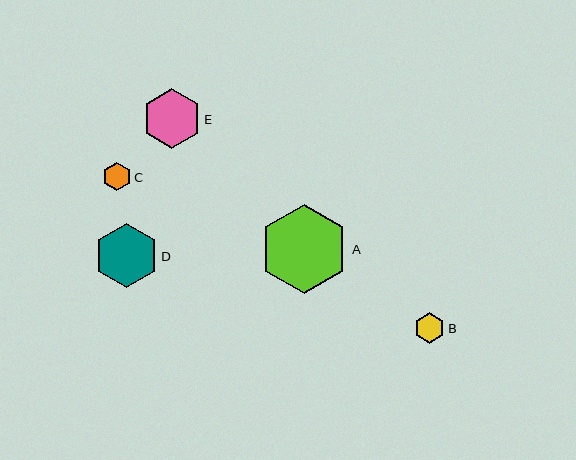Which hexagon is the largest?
Hexagon A is the largest with a size of approximately 89 pixels.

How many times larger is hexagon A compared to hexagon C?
Hexagon A is approximately 3.1 times the size of hexagon C.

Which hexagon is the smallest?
Hexagon C is the smallest with a size of approximately 28 pixels.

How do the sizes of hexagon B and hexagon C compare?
Hexagon B and hexagon C are approximately the same size.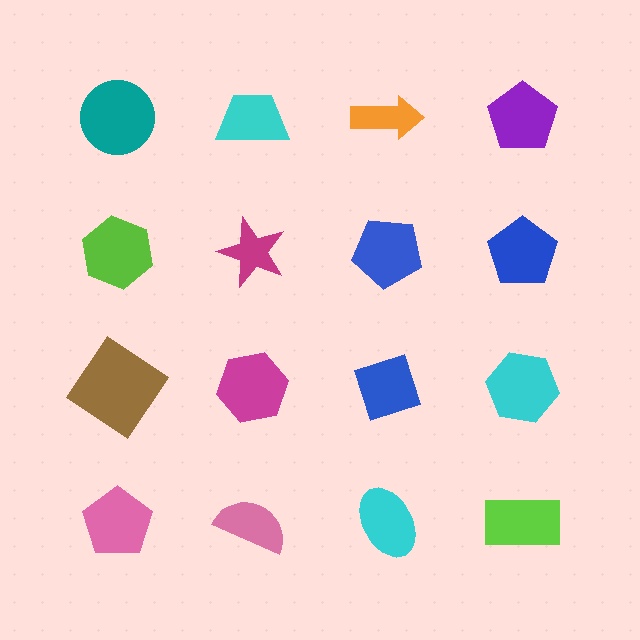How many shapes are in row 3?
4 shapes.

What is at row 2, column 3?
A blue pentagon.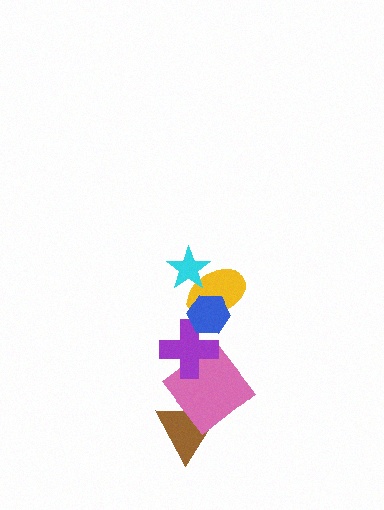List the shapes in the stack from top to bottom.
From top to bottom: the cyan star, the blue hexagon, the yellow ellipse, the purple cross, the pink diamond, the brown triangle.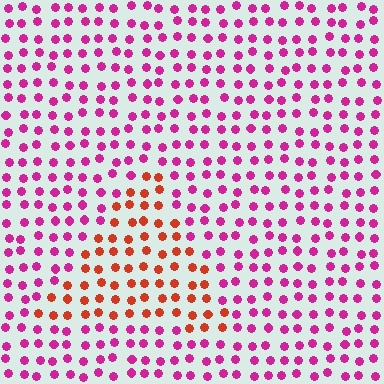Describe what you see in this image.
The image is filled with small magenta elements in a uniform arrangement. A triangle-shaped region is visible where the elements are tinted to a slightly different hue, forming a subtle color boundary.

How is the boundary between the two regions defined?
The boundary is defined purely by a slight shift in hue (about 49 degrees). Spacing, size, and orientation are identical on both sides.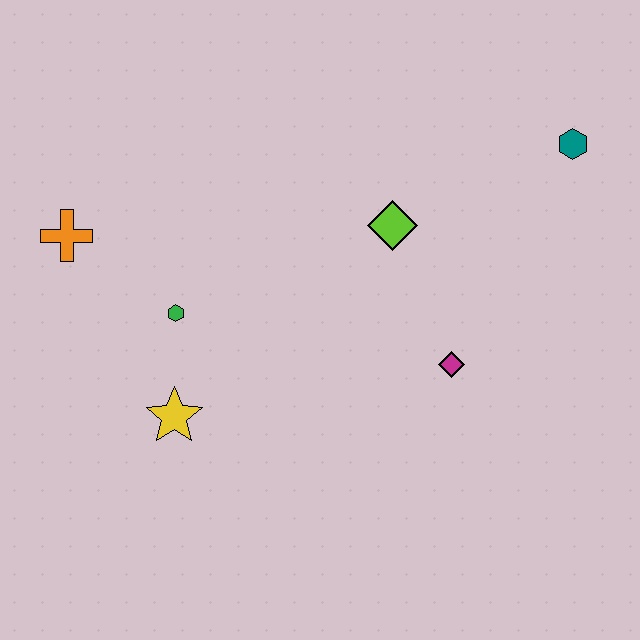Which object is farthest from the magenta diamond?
The orange cross is farthest from the magenta diamond.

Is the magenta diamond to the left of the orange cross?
No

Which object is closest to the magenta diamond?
The lime diamond is closest to the magenta diamond.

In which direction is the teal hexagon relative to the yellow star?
The teal hexagon is to the right of the yellow star.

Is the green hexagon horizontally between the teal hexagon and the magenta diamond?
No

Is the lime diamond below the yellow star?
No